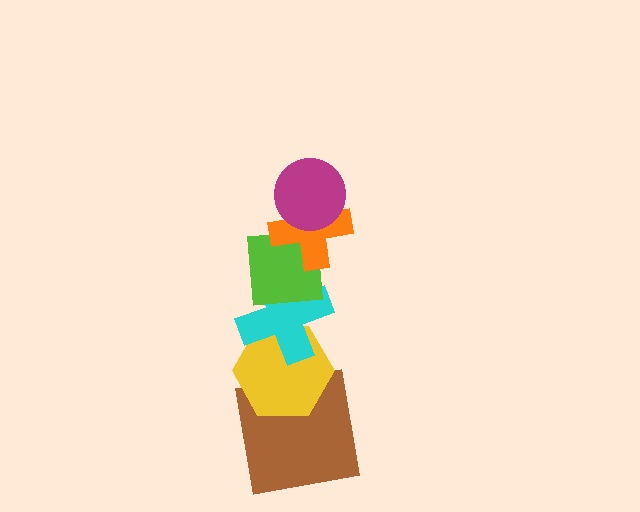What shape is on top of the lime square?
The orange cross is on top of the lime square.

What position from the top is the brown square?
The brown square is 6th from the top.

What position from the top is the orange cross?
The orange cross is 2nd from the top.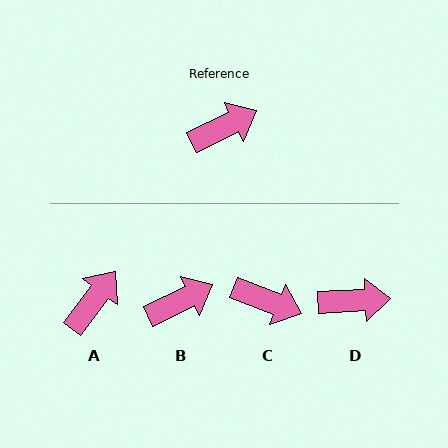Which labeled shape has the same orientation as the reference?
B.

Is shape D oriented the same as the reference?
No, it is off by about 24 degrees.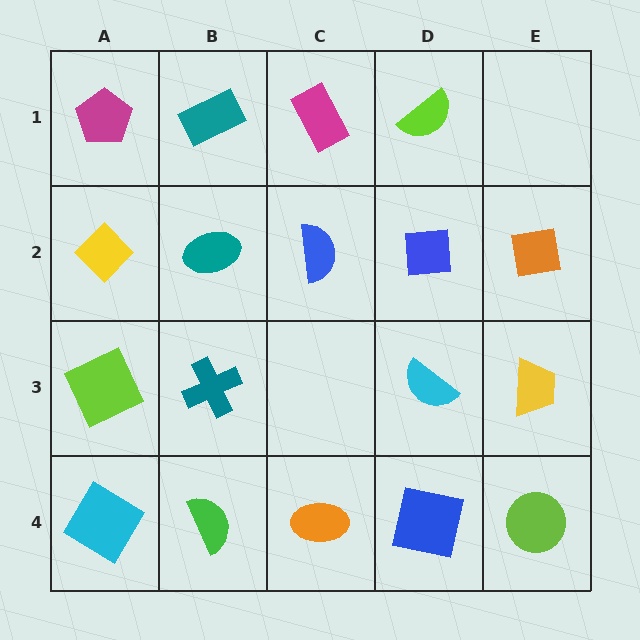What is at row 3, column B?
A teal cross.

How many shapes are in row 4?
5 shapes.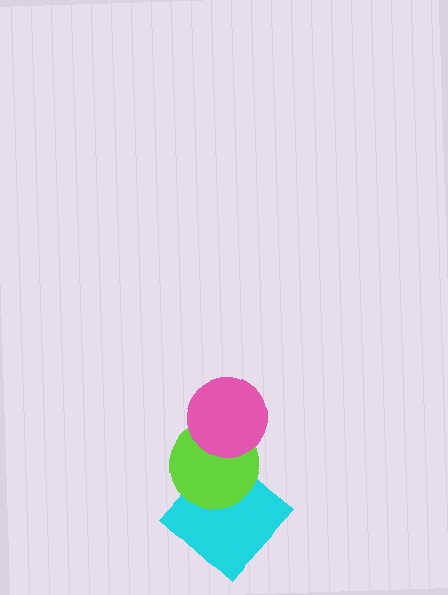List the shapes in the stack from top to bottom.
From top to bottom: the pink circle, the lime circle, the cyan diamond.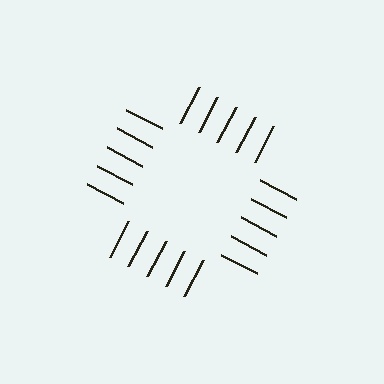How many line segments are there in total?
20 — 5 along each of the 4 edges.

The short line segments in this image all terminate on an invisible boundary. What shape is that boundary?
An illusory square — the line segments terminate on its edges but no continuous stroke is drawn.